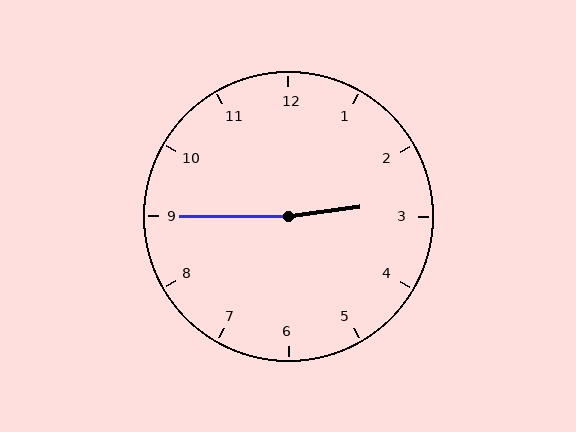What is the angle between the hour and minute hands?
Approximately 172 degrees.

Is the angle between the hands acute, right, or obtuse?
It is obtuse.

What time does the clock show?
2:45.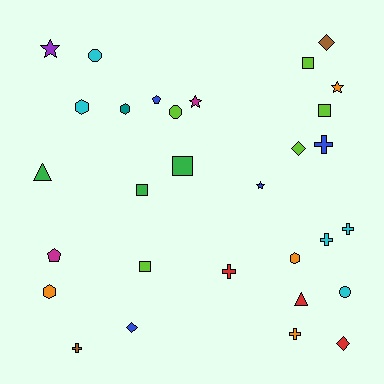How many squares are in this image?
There are 5 squares.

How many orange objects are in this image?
There are 4 orange objects.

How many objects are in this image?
There are 30 objects.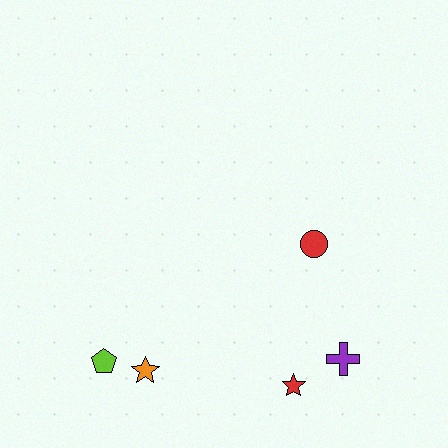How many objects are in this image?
There are 5 objects.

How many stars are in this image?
There are 2 stars.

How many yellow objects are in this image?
There are no yellow objects.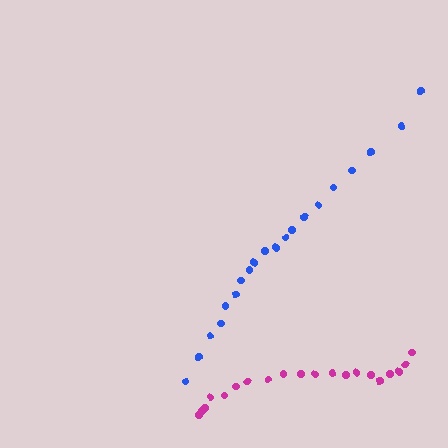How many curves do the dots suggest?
There are 2 distinct paths.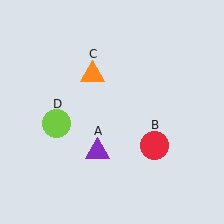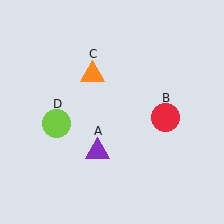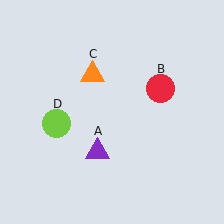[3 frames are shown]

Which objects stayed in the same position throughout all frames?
Purple triangle (object A) and orange triangle (object C) and lime circle (object D) remained stationary.